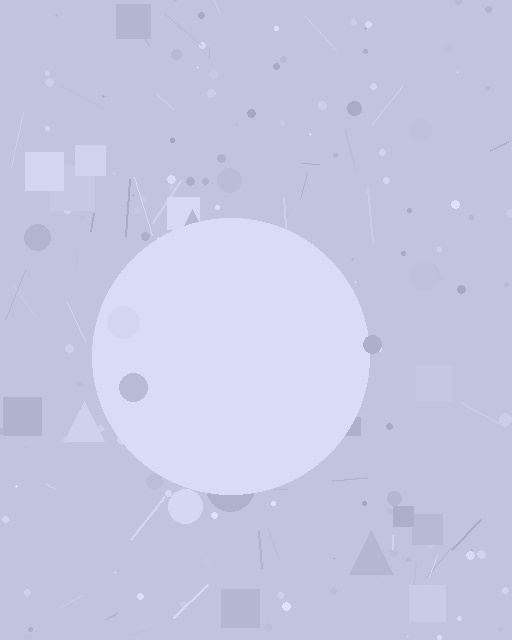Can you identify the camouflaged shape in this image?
The camouflaged shape is a circle.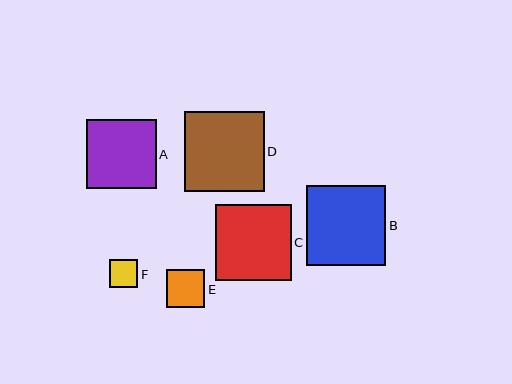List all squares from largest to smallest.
From largest to smallest: D, B, C, A, E, F.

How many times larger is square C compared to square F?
Square C is approximately 2.7 times the size of square F.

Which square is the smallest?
Square F is the smallest with a size of approximately 28 pixels.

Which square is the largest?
Square D is the largest with a size of approximately 80 pixels.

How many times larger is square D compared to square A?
Square D is approximately 1.1 times the size of square A.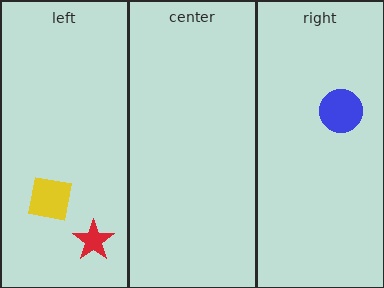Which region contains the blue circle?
The right region.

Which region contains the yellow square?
The left region.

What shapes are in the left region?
The red star, the yellow square.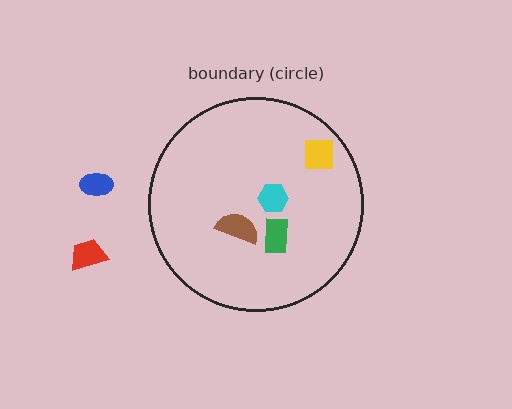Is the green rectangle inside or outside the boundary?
Inside.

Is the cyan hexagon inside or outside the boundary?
Inside.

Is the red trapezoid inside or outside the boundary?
Outside.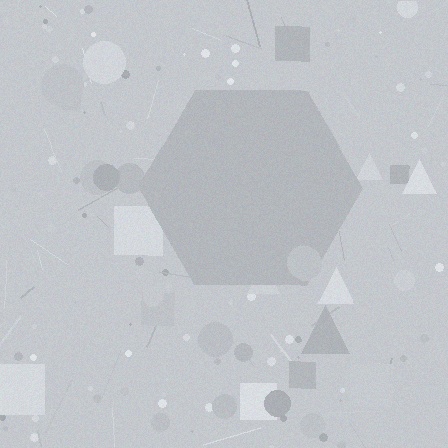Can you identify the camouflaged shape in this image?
The camouflaged shape is a hexagon.